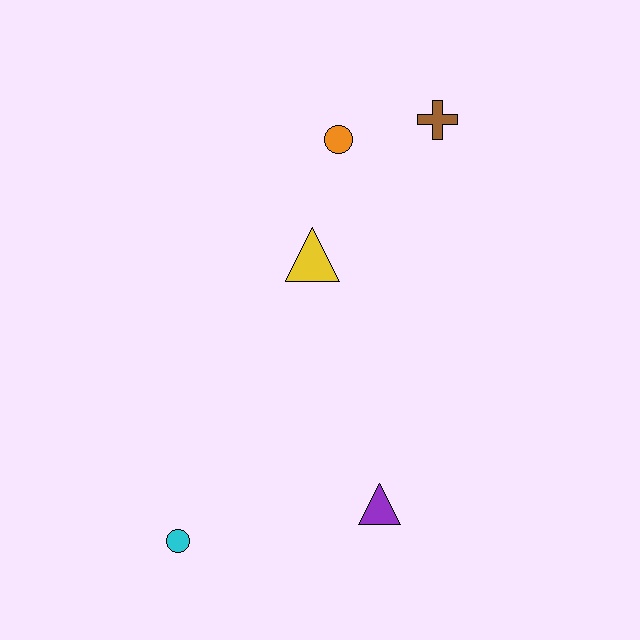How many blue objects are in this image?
There are no blue objects.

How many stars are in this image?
There are no stars.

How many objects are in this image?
There are 5 objects.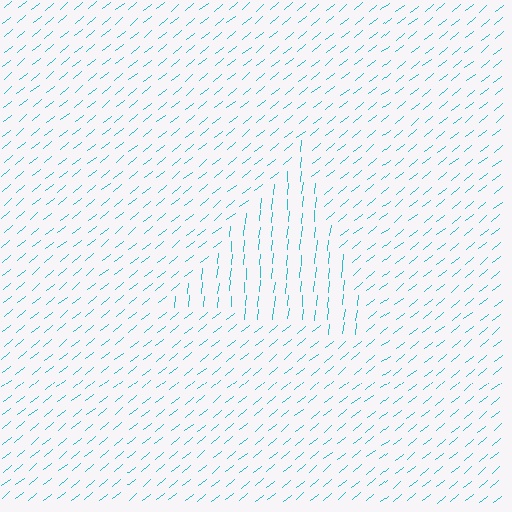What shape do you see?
I see a triangle.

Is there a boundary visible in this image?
Yes, there is a texture boundary formed by a change in line orientation.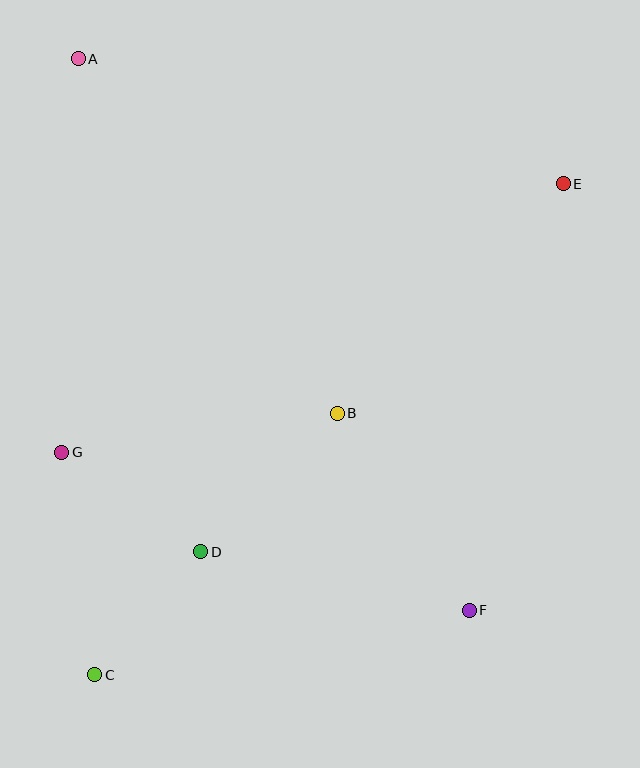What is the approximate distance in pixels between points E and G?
The distance between E and G is approximately 569 pixels.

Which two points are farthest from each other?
Points C and E are farthest from each other.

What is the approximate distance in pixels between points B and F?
The distance between B and F is approximately 237 pixels.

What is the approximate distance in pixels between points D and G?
The distance between D and G is approximately 171 pixels.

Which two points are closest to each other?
Points C and D are closest to each other.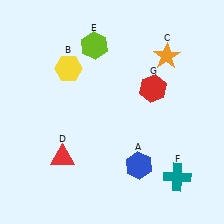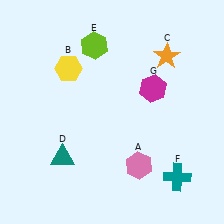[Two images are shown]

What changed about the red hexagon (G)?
In Image 1, G is red. In Image 2, it changed to magenta.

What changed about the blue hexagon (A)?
In Image 1, A is blue. In Image 2, it changed to pink.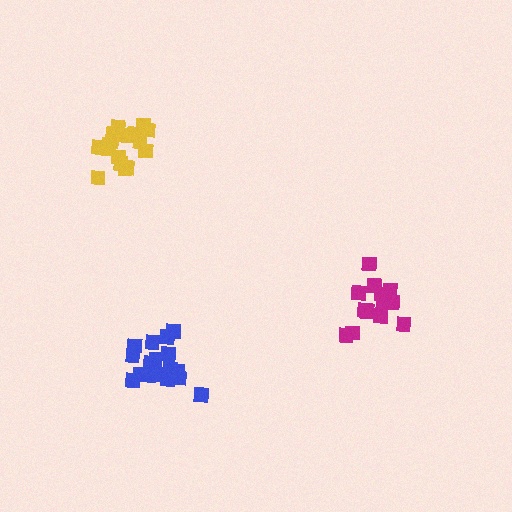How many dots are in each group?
Group 1: 17 dots, Group 2: 15 dots, Group 3: 19 dots (51 total).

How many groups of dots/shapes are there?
There are 3 groups.